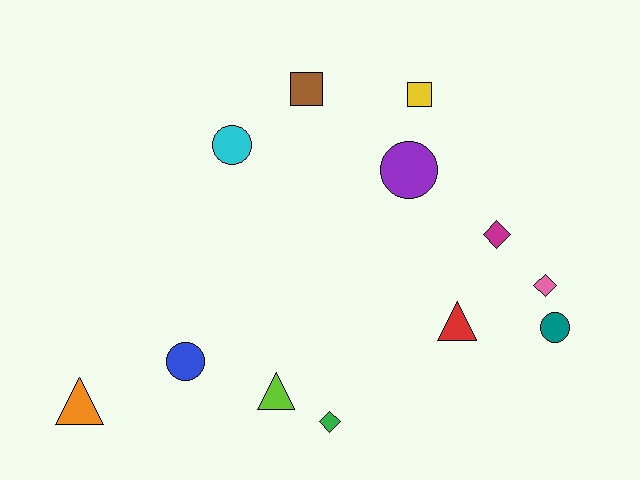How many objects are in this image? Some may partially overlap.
There are 12 objects.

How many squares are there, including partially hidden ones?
There are 2 squares.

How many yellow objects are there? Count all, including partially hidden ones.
There is 1 yellow object.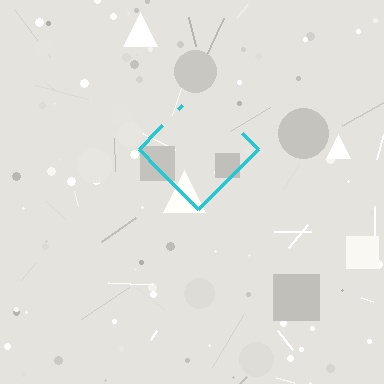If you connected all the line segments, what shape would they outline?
They would outline a diamond.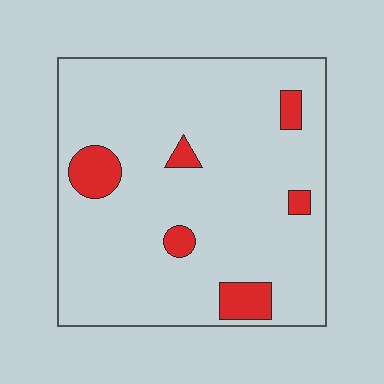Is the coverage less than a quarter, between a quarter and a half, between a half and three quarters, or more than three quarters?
Less than a quarter.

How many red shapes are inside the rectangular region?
6.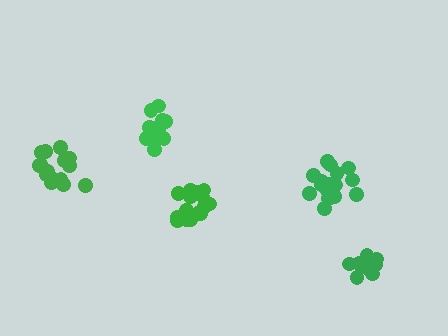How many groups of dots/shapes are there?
There are 5 groups.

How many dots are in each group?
Group 1: 17 dots, Group 2: 15 dots, Group 3: 15 dots, Group 4: 12 dots, Group 5: 13 dots (72 total).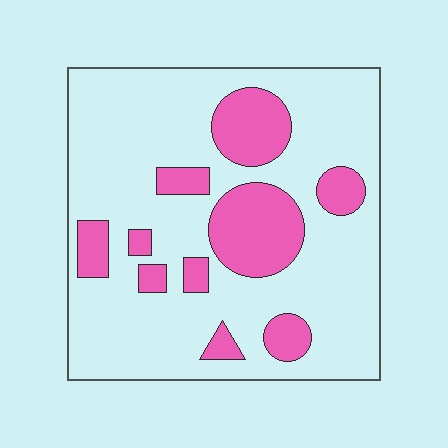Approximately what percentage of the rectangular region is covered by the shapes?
Approximately 25%.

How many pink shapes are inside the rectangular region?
10.